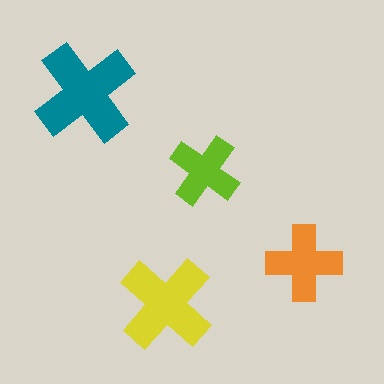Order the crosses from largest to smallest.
the teal one, the yellow one, the orange one, the lime one.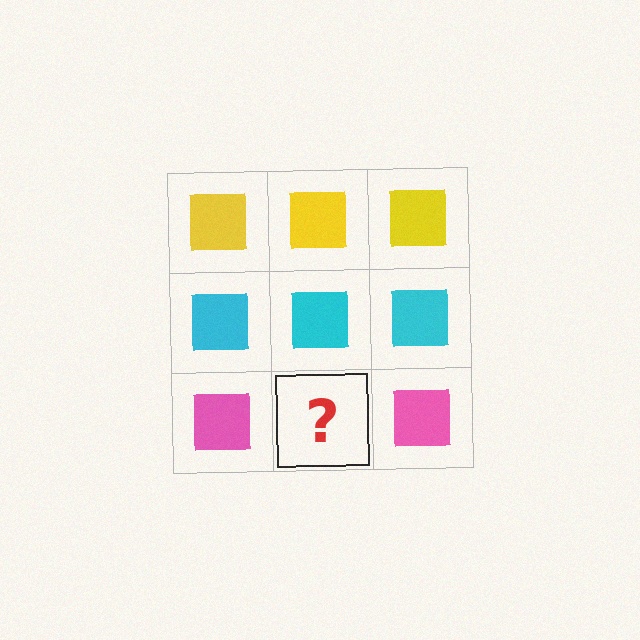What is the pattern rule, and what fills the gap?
The rule is that each row has a consistent color. The gap should be filled with a pink square.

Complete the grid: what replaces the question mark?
The question mark should be replaced with a pink square.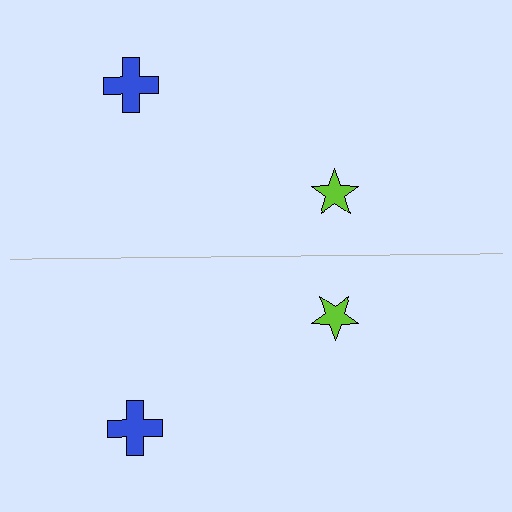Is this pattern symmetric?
Yes, this pattern has bilateral (reflection) symmetry.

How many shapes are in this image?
There are 4 shapes in this image.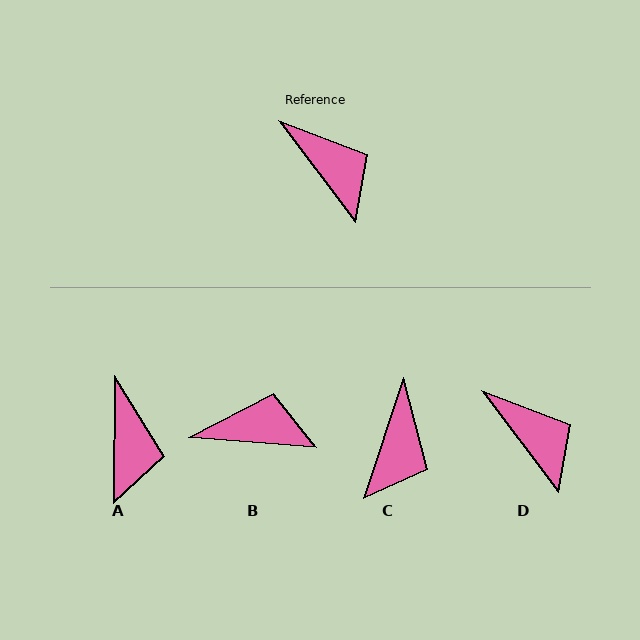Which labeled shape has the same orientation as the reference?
D.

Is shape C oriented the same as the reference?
No, it is off by about 55 degrees.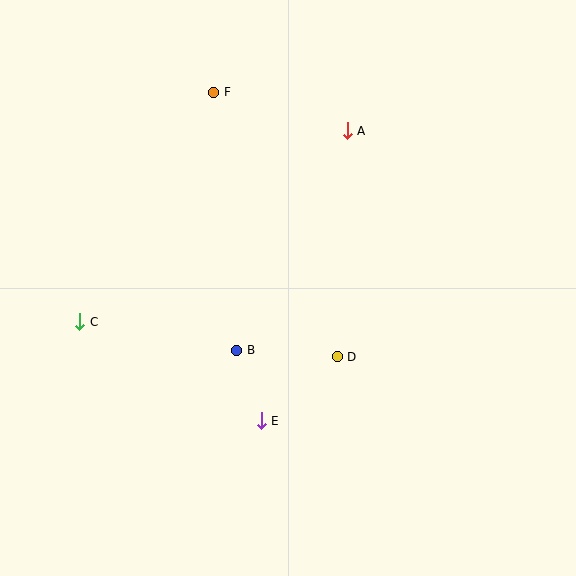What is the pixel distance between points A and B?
The distance between A and B is 246 pixels.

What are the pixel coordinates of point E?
Point E is at (261, 421).